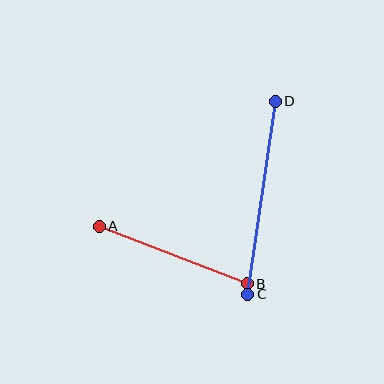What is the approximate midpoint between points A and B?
The midpoint is at approximately (173, 255) pixels.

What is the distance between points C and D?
The distance is approximately 195 pixels.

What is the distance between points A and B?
The distance is approximately 159 pixels.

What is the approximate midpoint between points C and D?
The midpoint is at approximately (262, 198) pixels.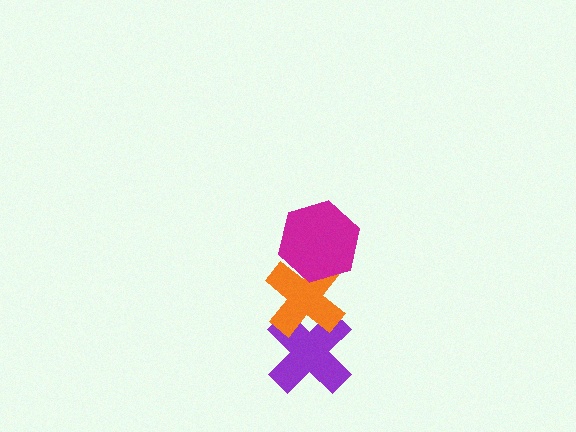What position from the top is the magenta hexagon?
The magenta hexagon is 1st from the top.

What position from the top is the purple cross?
The purple cross is 3rd from the top.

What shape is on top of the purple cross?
The orange cross is on top of the purple cross.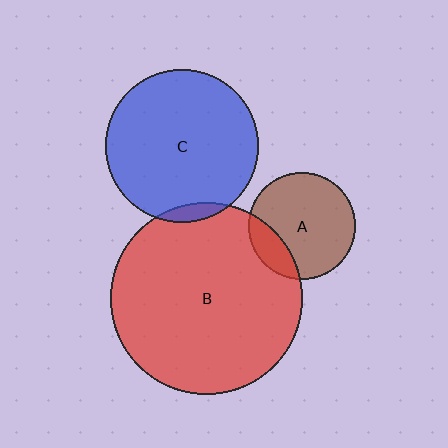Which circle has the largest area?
Circle B (red).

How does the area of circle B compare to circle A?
Approximately 3.2 times.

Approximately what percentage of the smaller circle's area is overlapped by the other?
Approximately 5%.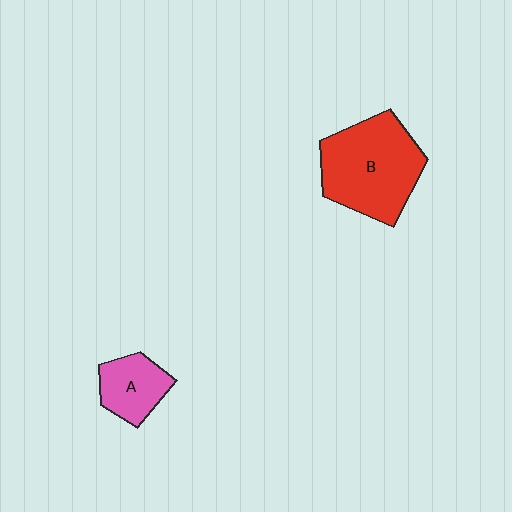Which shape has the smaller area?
Shape A (pink).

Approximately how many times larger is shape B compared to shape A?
Approximately 2.2 times.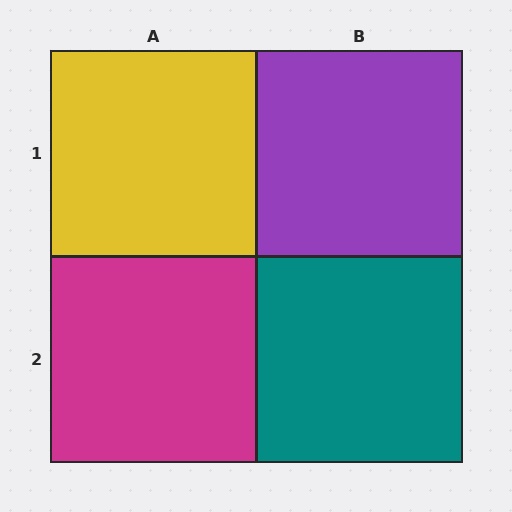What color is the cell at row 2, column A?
Magenta.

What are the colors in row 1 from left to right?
Yellow, purple.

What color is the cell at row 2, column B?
Teal.